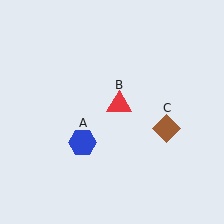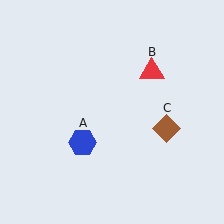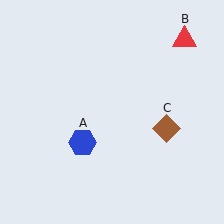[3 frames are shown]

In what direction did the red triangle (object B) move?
The red triangle (object B) moved up and to the right.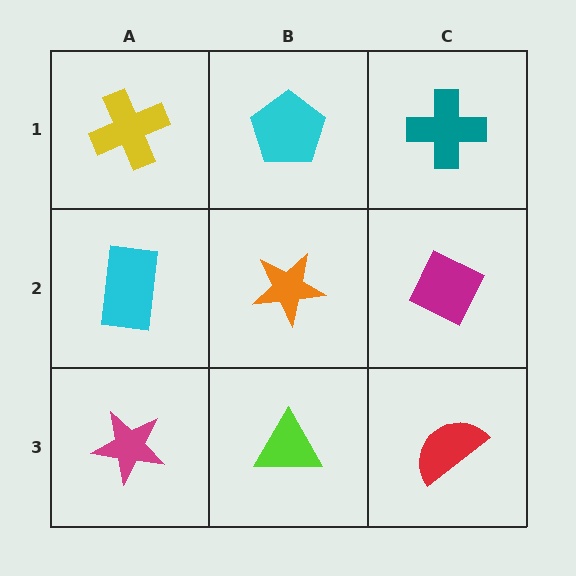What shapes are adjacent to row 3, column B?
An orange star (row 2, column B), a magenta star (row 3, column A), a red semicircle (row 3, column C).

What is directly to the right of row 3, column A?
A lime triangle.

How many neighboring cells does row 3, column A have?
2.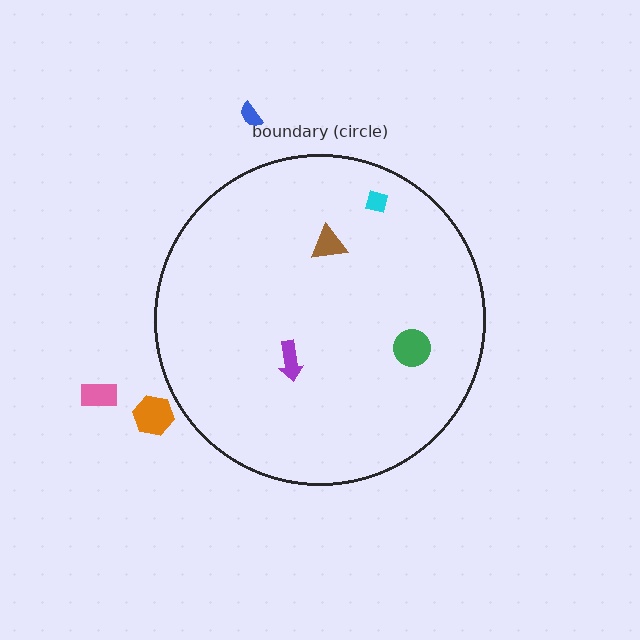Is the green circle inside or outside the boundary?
Inside.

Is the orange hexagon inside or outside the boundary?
Outside.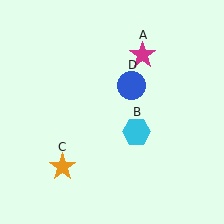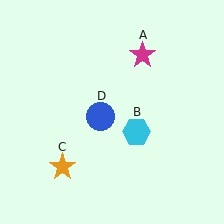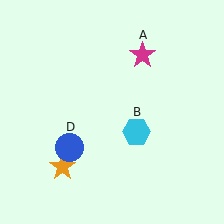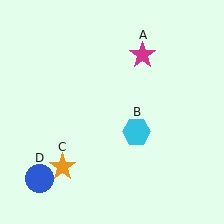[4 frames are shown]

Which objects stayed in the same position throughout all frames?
Magenta star (object A) and cyan hexagon (object B) and orange star (object C) remained stationary.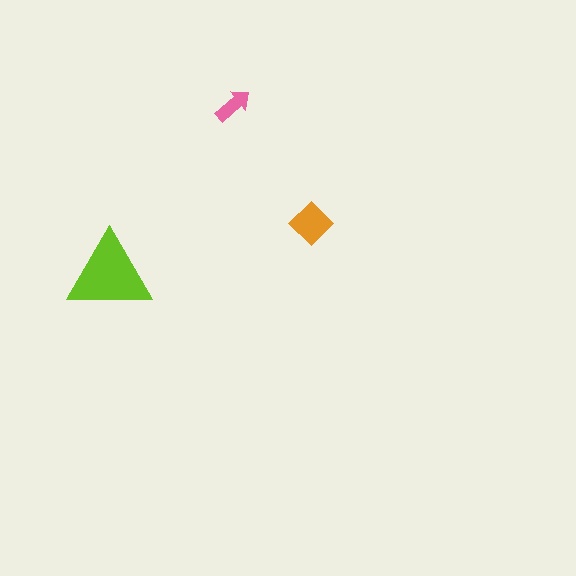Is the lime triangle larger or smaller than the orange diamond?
Larger.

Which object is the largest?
The lime triangle.